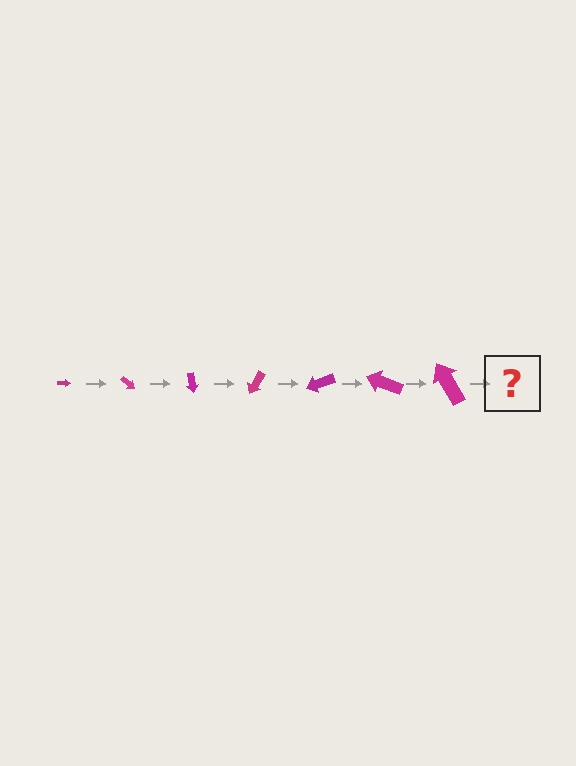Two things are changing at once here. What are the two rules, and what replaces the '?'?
The two rules are that the arrow grows larger each step and it rotates 40 degrees each step. The '?' should be an arrow, larger than the previous one and rotated 280 degrees from the start.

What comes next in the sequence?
The next element should be an arrow, larger than the previous one and rotated 280 degrees from the start.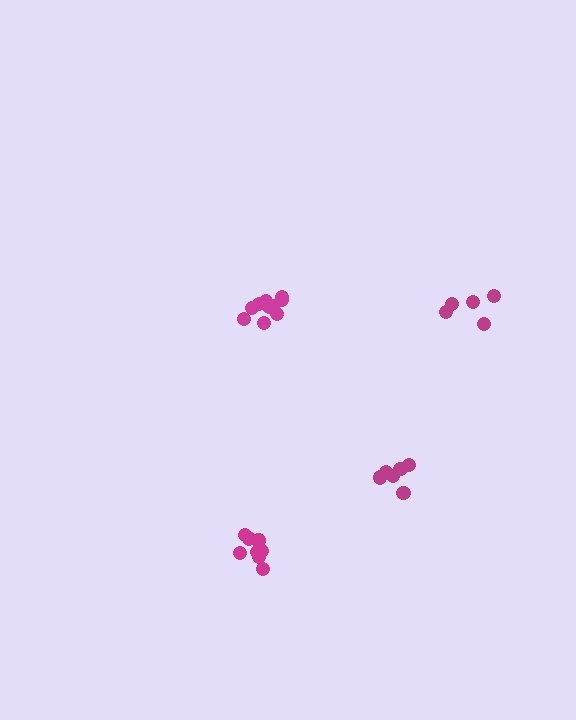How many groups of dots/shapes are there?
There are 4 groups.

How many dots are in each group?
Group 1: 6 dots, Group 2: 8 dots, Group 3: 5 dots, Group 4: 10 dots (29 total).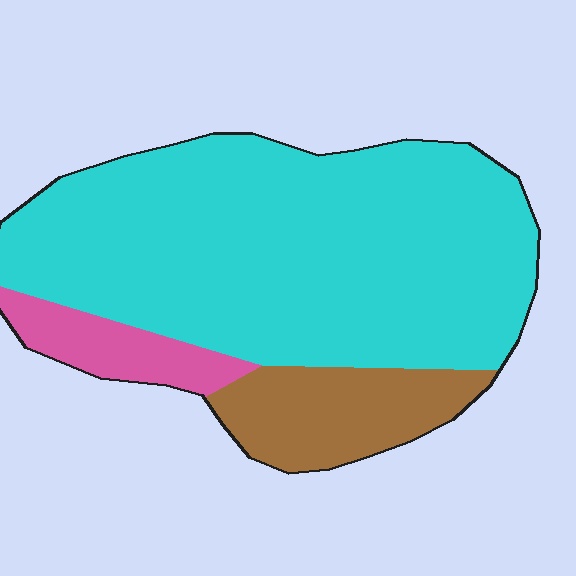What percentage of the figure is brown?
Brown takes up about one sixth (1/6) of the figure.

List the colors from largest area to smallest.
From largest to smallest: cyan, brown, pink.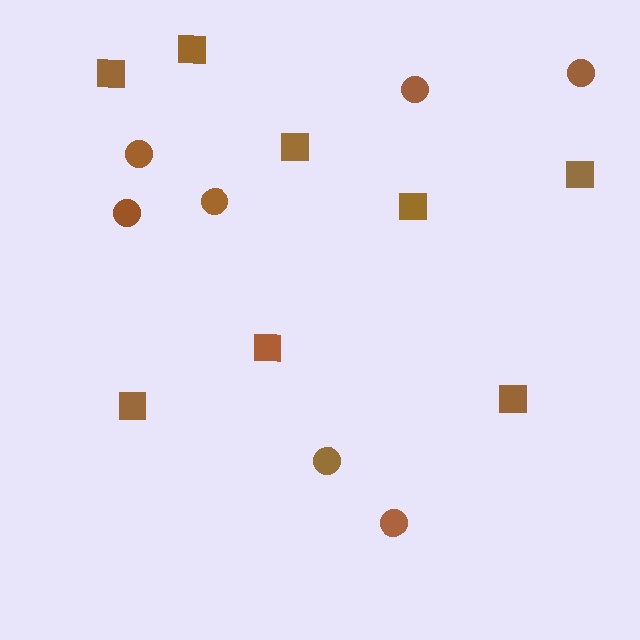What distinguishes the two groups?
There are 2 groups: one group of circles (7) and one group of squares (8).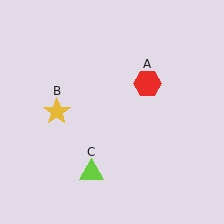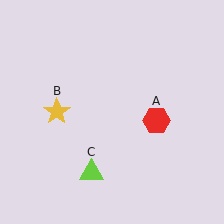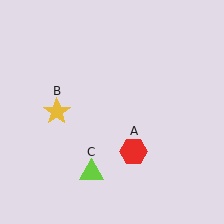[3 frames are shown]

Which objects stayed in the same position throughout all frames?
Yellow star (object B) and lime triangle (object C) remained stationary.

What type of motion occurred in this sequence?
The red hexagon (object A) rotated clockwise around the center of the scene.